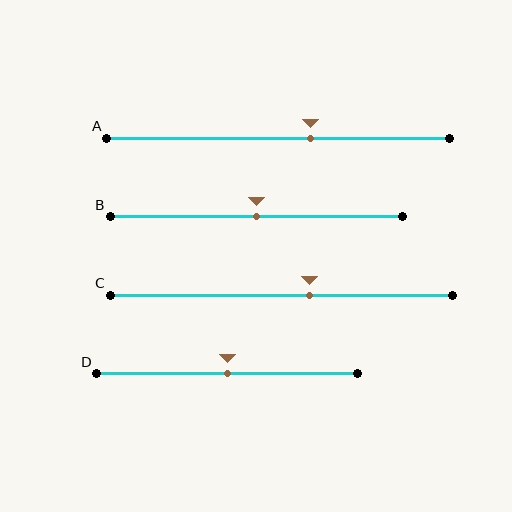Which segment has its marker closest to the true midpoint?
Segment B has its marker closest to the true midpoint.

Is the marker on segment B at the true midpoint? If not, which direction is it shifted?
Yes, the marker on segment B is at the true midpoint.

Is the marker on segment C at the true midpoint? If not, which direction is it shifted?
No, the marker on segment C is shifted to the right by about 8% of the segment length.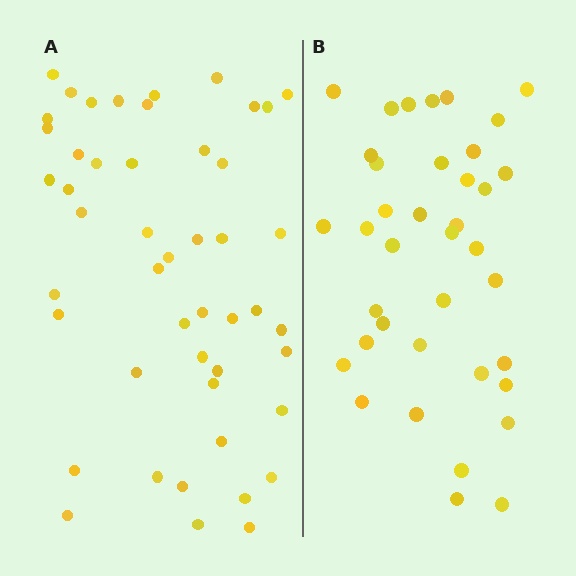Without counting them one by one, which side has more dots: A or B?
Region A (the left region) has more dots.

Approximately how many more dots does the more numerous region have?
Region A has roughly 10 or so more dots than region B.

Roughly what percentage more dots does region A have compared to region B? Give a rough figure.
About 25% more.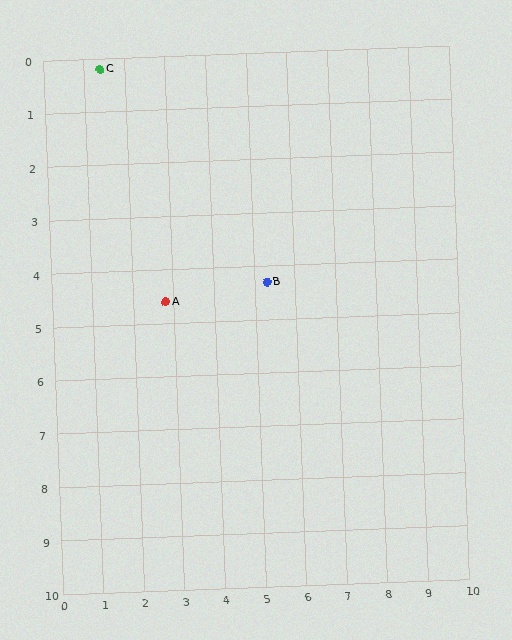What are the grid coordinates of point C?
Point C is at approximately (1.4, 0.2).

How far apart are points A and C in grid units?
Points A and C are about 4.6 grid units apart.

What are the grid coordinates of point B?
Point B is at approximately (5.3, 4.3).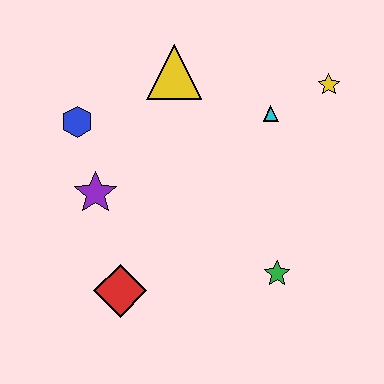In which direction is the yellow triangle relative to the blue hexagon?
The yellow triangle is to the right of the blue hexagon.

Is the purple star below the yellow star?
Yes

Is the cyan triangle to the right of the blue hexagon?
Yes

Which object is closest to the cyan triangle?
The yellow star is closest to the cyan triangle.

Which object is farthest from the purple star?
The yellow star is farthest from the purple star.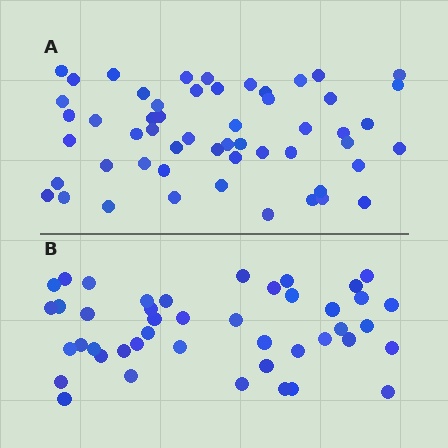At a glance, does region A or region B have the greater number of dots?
Region A (the top region) has more dots.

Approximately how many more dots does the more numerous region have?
Region A has roughly 10 or so more dots than region B.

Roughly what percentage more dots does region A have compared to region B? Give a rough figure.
About 25% more.